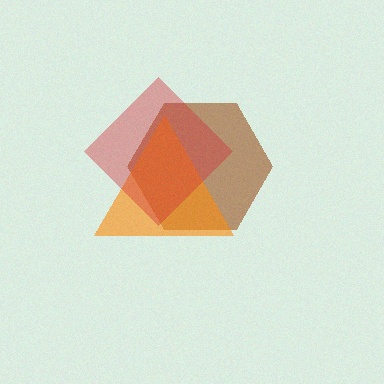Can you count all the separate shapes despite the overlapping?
Yes, there are 3 separate shapes.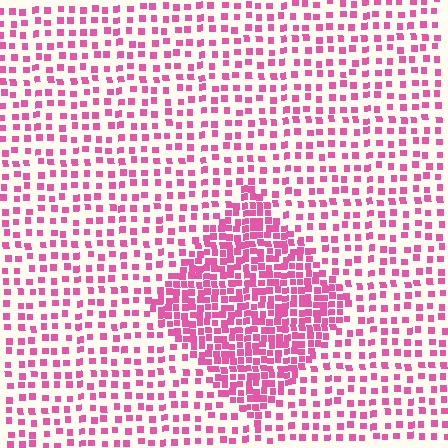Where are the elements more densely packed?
The elements are more densely packed inside the diamond boundary.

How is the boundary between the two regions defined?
The boundary is defined by a change in element density (approximately 2.3x ratio). All elements are the same color, size, and shape.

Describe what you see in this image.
The image contains small pink elements arranged at two different densities. A diamond-shaped region is visible where the elements are more densely packed than the surrounding area.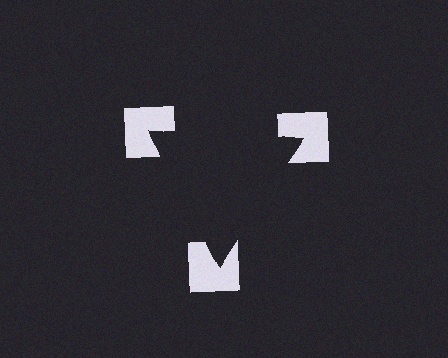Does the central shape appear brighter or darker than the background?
It typically appears slightly darker than the background, even though no actual brightness change is drawn.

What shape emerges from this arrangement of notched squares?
An illusory triangle — its edges are inferred from the aligned wedge cuts in the notched squares, not physically drawn.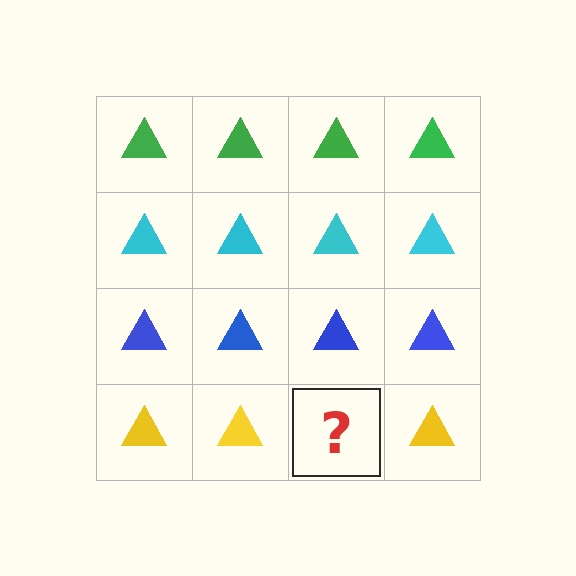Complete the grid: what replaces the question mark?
The question mark should be replaced with a yellow triangle.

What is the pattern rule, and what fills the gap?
The rule is that each row has a consistent color. The gap should be filled with a yellow triangle.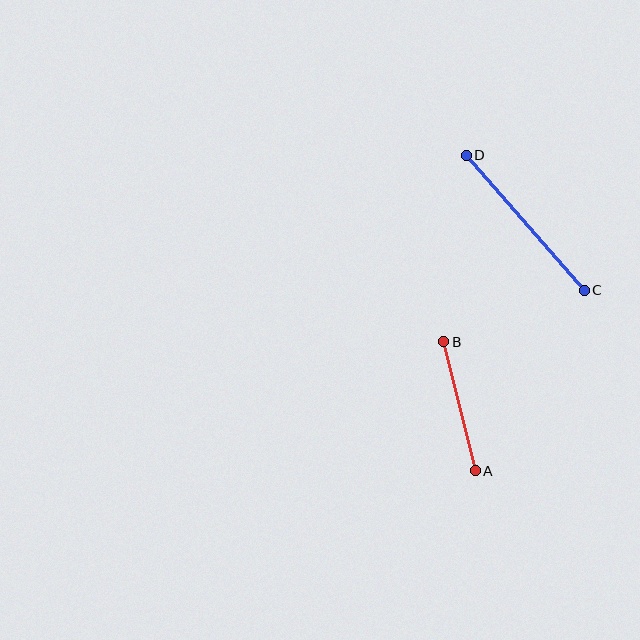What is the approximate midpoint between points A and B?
The midpoint is at approximately (459, 406) pixels.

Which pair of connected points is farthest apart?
Points C and D are farthest apart.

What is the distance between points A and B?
The distance is approximately 133 pixels.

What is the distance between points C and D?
The distance is approximately 179 pixels.